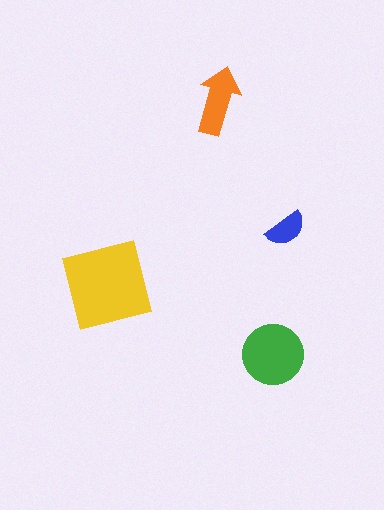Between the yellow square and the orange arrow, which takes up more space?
The yellow square.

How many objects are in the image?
There are 4 objects in the image.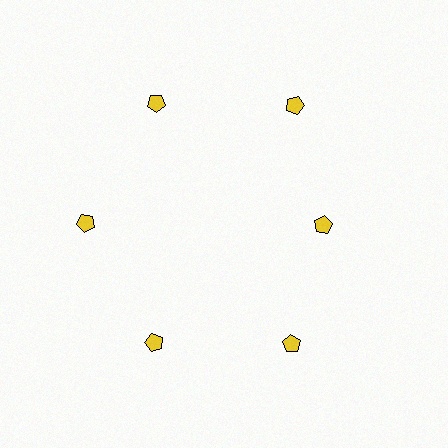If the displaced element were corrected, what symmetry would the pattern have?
It would have 6-fold rotational symmetry — the pattern would map onto itself every 60 degrees.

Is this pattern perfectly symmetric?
No. The 6 yellow pentagons are arranged in a ring, but one element near the 3 o'clock position is pulled inward toward the center, breaking the 6-fold rotational symmetry.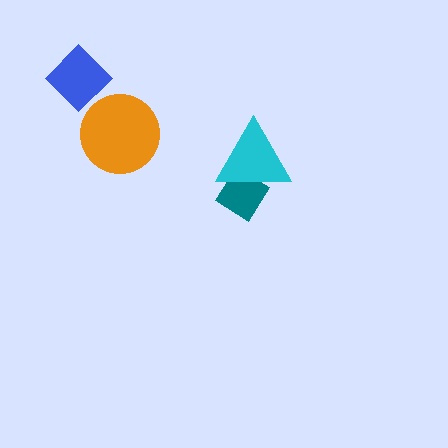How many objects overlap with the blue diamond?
0 objects overlap with the blue diamond.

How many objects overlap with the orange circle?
0 objects overlap with the orange circle.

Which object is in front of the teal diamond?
The cyan triangle is in front of the teal diamond.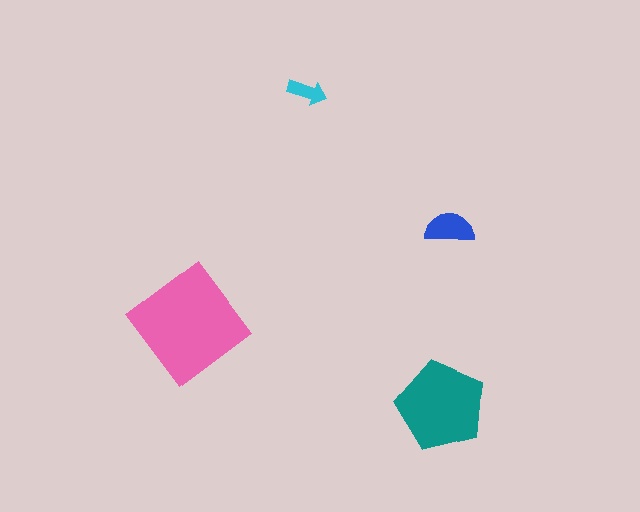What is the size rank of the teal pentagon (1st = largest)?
2nd.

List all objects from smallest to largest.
The cyan arrow, the blue semicircle, the teal pentagon, the pink diamond.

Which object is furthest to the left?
The pink diamond is leftmost.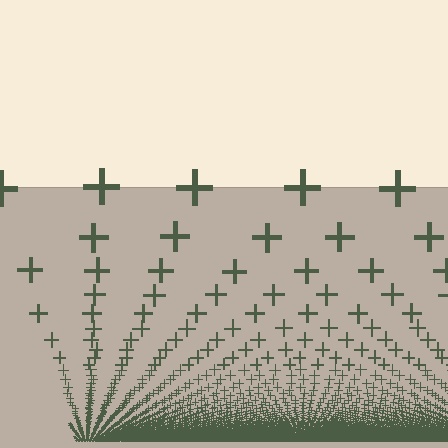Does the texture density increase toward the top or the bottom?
Density increases toward the bottom.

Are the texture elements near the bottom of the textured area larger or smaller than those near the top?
Smaller. The gradient is inverted — elements near the bottom are smaller and denser.